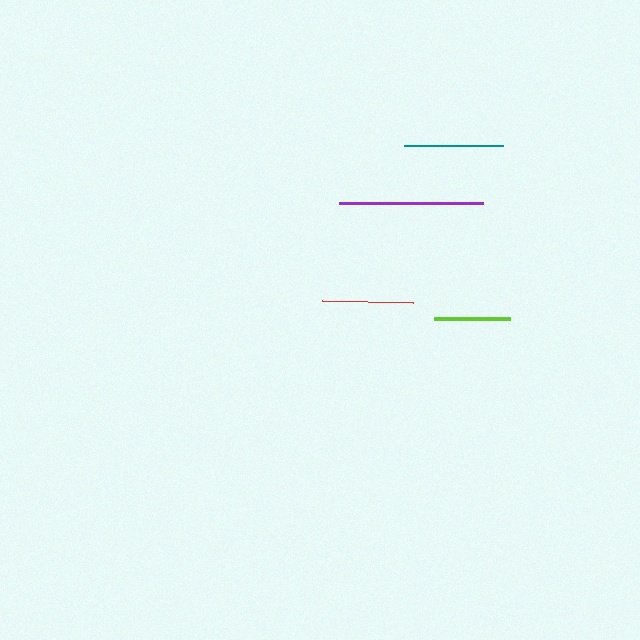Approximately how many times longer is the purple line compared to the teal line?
The purple line is approximately 1.5 times the length of the teal line.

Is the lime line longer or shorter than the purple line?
The purple line is longer than the lime line.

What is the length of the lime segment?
The lime segment is approximately 75 pixels long.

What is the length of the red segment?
The red segment is approximately 91 pixels long.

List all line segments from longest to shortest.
From longest to shortest: purple, teal, red, lime.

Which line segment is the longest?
The purple line is the longest at approximately 145 pixels.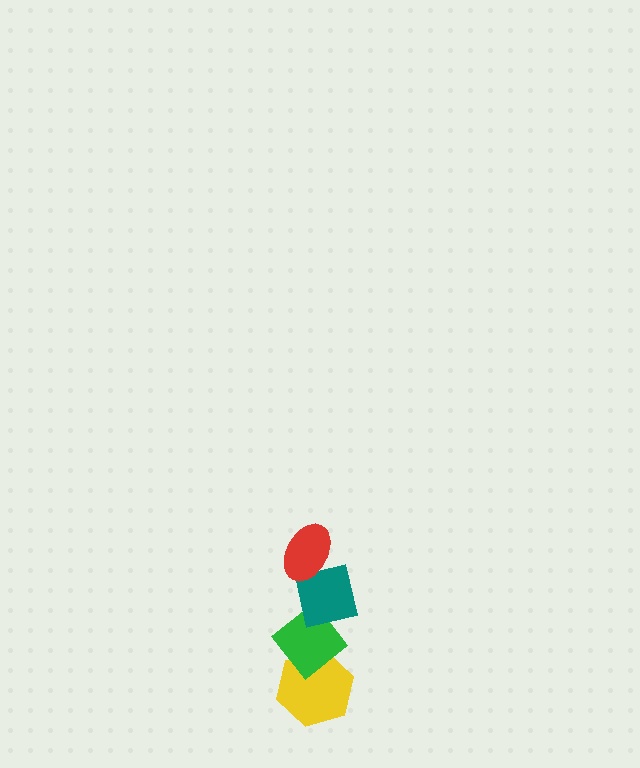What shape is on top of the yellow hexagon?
The green diamond is on top of the yellow hexagon.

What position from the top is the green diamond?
The green diamond is 3rd from the top.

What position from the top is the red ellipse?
The red ellipse is 1st from the top.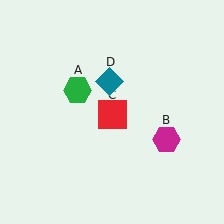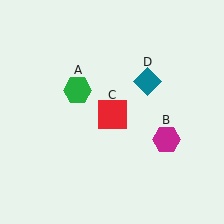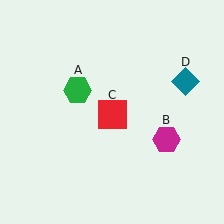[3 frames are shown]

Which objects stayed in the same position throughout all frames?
Green hexagon (object A) and magenta hexagon (object B) and red square (object C) remained stationary.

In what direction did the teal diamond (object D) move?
The teal diamond (object D) moved right.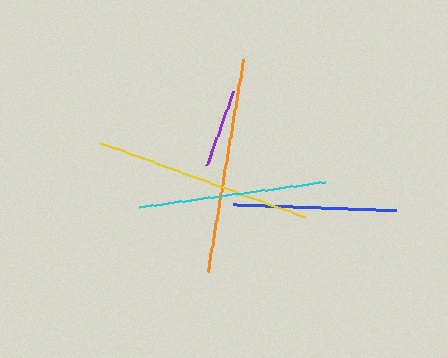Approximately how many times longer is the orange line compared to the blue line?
The orange line is approximately 1.3 times the length of the blue line.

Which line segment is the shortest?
The purple line is the shortest at approximately 79 pixels.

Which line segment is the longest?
The yellow line is the longest at approximately 218 pixels.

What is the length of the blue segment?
The blue segment is approximately 163 pixels long.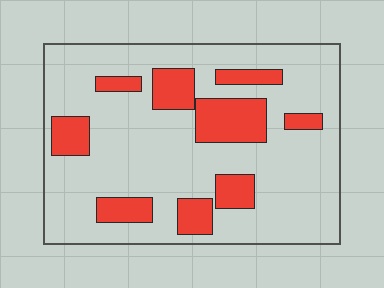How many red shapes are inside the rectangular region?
9.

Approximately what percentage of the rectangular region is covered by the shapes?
Approximately 20%.